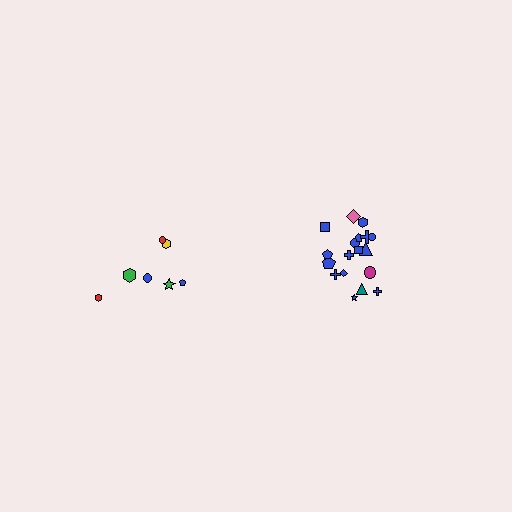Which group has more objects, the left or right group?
The right group.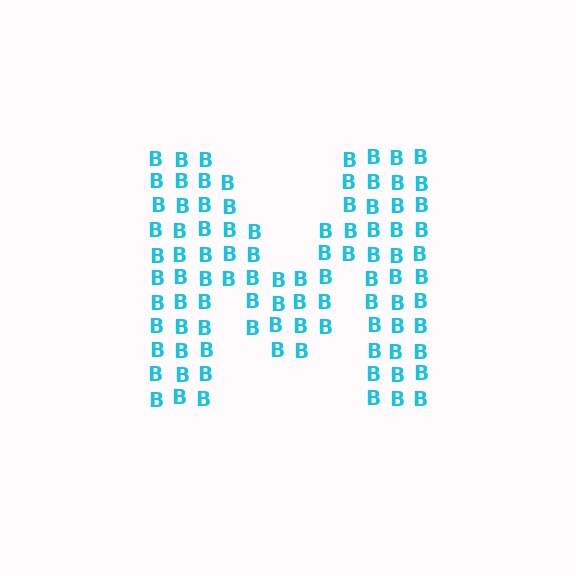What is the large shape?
The large shape is the letter M.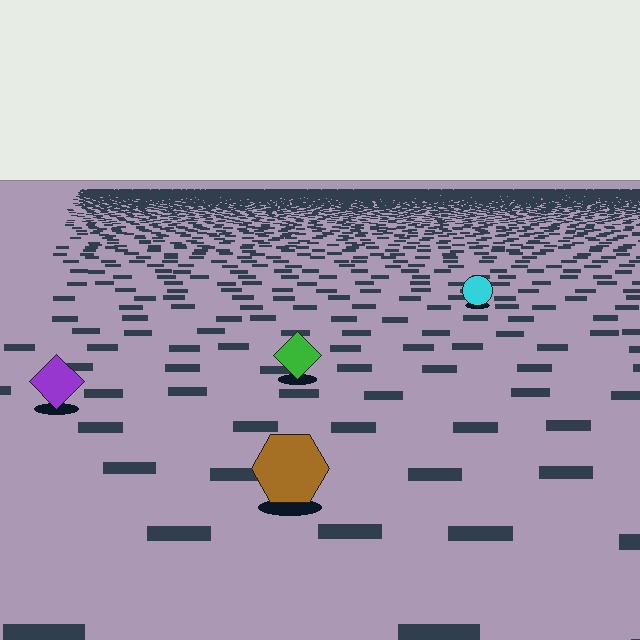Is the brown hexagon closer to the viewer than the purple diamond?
Yes. The brown hexagon is closer — you can tell from the texture gradient: the ground texture is coarser near it.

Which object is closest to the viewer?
The brown hexagon is closest. The texture marks near it are larger and more spread out.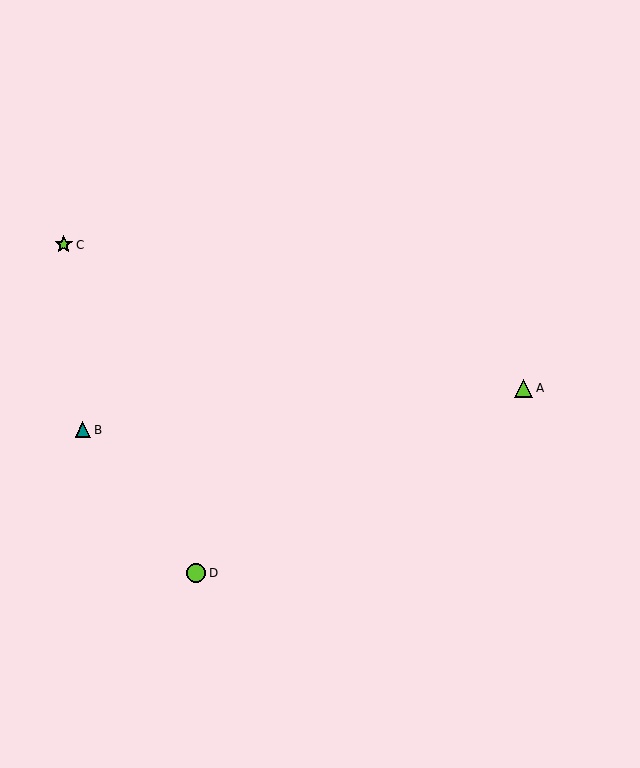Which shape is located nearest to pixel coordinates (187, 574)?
The lime circle (labeled D) at (196, 573) is nearest to that location.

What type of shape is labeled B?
Shape B is a teal triangle.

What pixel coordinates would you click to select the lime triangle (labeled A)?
Click at (524, 388) to select the lime triangle A.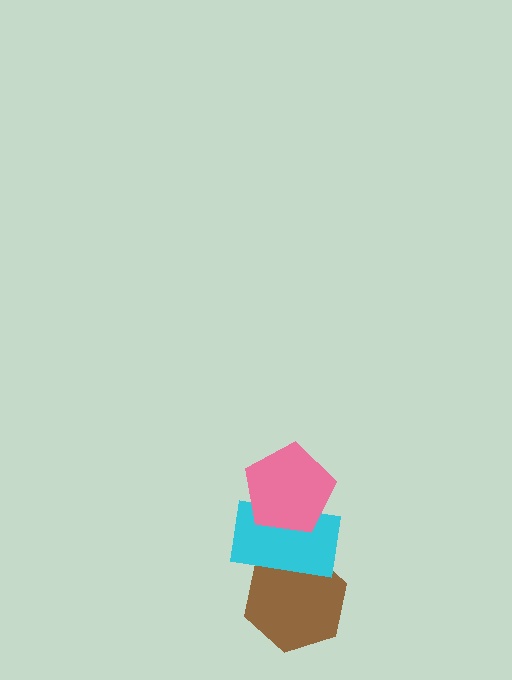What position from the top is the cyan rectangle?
The cyan rectangle is 2nd from the top.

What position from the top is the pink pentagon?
The pink pentagon is 1st from the top.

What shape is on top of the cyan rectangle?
The pink pentagon is on top of the cyan rectangle.